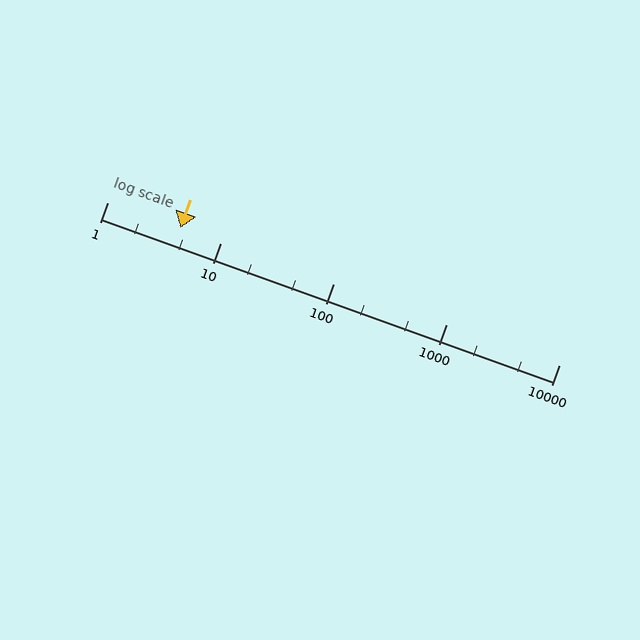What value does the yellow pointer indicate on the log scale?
The pointer indicates approximately 4.4.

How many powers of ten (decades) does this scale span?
The scale spans 4 decades, from 1 to 10000.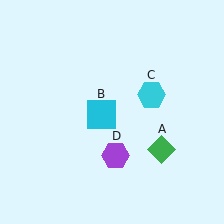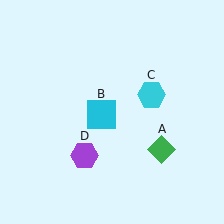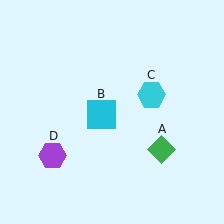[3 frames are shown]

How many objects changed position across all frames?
1 object changed position: purple hexagon (object D).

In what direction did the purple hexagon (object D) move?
The purple hexagon (object D) moved left.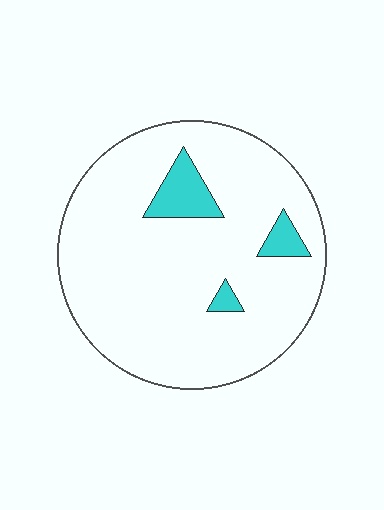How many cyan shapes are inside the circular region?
3.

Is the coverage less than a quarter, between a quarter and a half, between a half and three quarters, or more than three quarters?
Less than a quarter.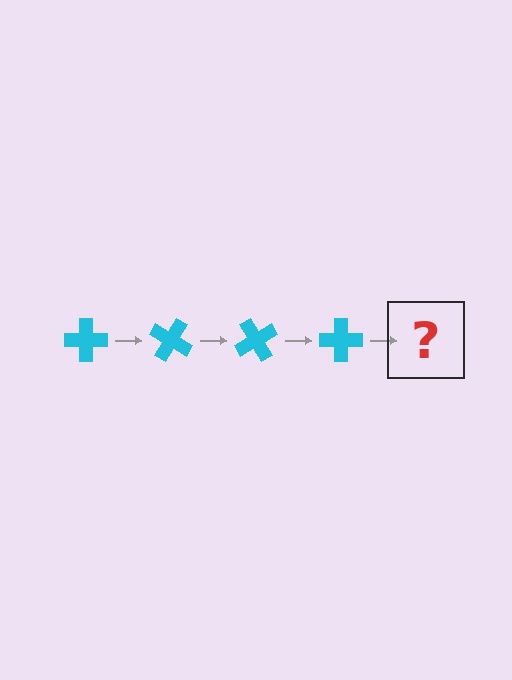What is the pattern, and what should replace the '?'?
The pattern is that the cross rotates 30 degrees each step. The '?' should be a cyan cross rotated 120 degrees.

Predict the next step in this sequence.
The next step is a cyan cross rotated 120 degrees.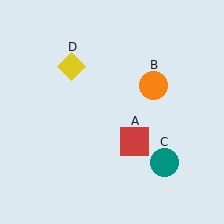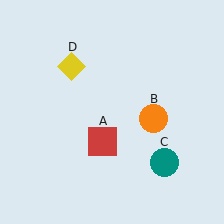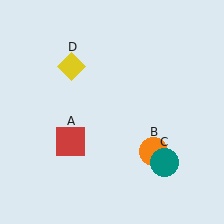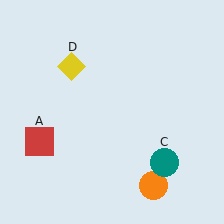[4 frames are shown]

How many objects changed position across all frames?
2 objects changed position: red square (object A), orange circle (object B).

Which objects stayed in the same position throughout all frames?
Teal circle (object C) and yellow diamond (object D) remained stationary.